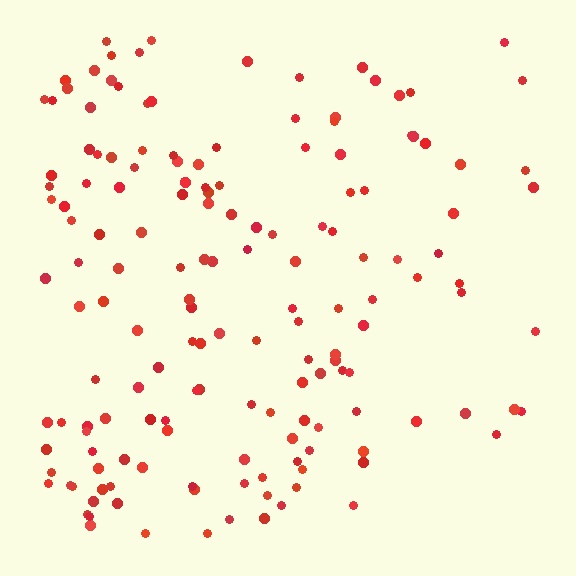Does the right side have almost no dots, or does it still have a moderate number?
Still a moderate number, just noticeably fewer than the left.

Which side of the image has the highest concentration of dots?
The left.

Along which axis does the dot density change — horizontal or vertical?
Horizontal.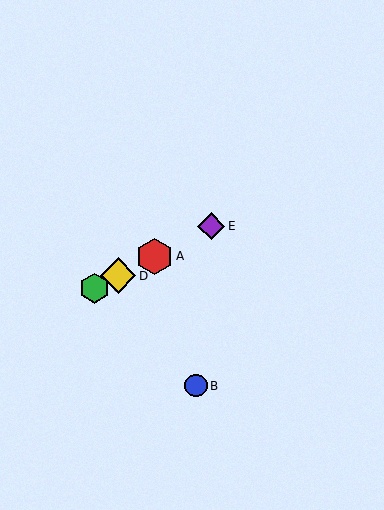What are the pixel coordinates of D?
Object D is at (118, 276).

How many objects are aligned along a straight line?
4 objects (A, C, D, E) are aligned along a straight line.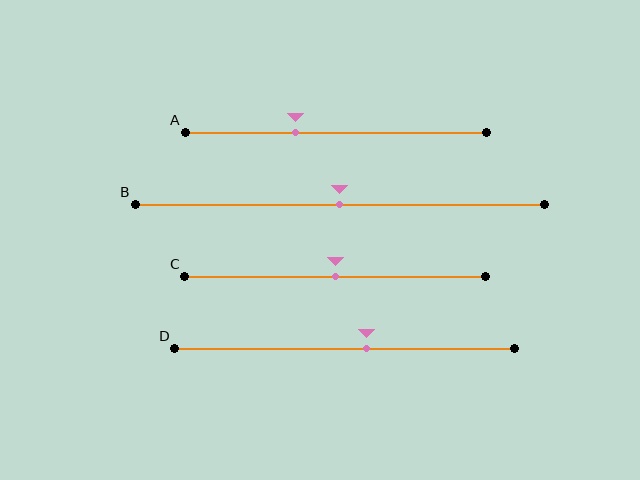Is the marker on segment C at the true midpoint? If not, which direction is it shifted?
Yes, the marker on segment C is at the true midpoint.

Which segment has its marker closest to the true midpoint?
Segment B has its marker closest to the true midpoint.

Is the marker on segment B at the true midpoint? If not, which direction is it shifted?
Yes, the marker on segment B is at the true midpoint.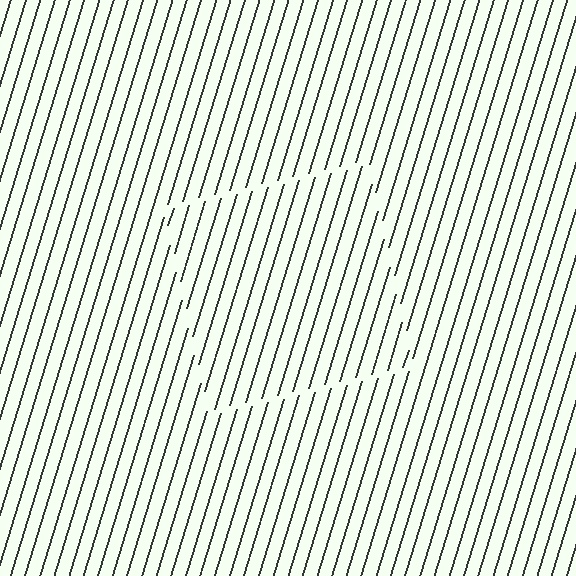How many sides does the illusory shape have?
4 sides — the line-ends trace a square.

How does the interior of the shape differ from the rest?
The interior of the shape contains the same grating, shifted by half a period — the contour is defined by the phase discontinuity where line-ends from the inner and outer gratings abut.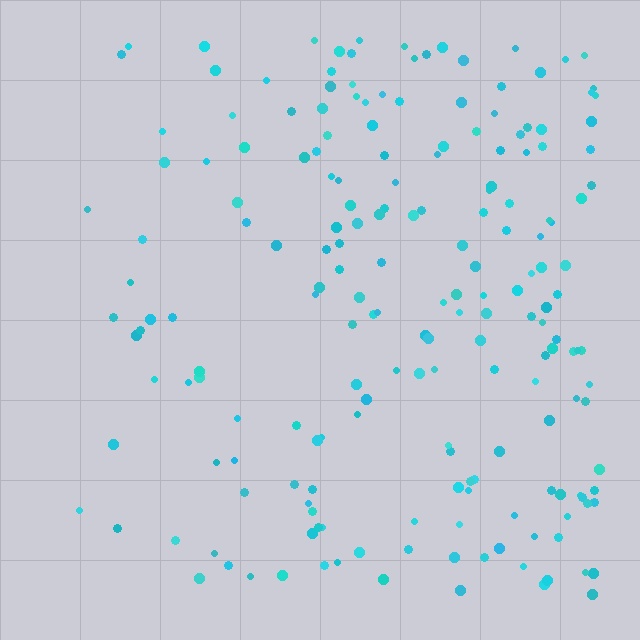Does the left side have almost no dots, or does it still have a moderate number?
Still a moderate number, just noticeably fewer than the right.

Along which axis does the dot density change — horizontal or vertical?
Horizontal.